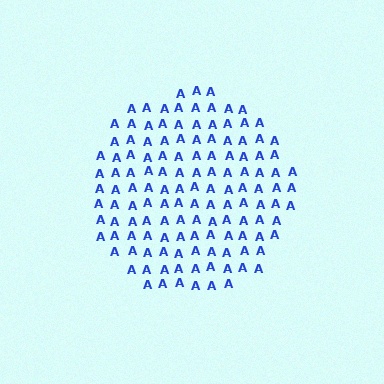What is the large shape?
The large shape is a circle.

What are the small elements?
The small elements are letter A's.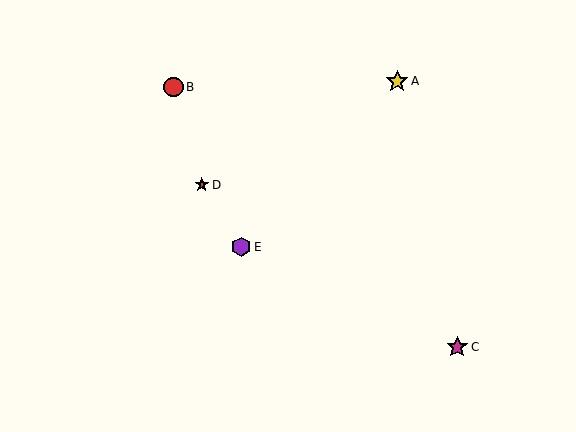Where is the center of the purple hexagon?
The center of the purple hexagon is at (241, 247).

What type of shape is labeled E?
Shape E is a purple hexagon.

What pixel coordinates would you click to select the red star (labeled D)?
Click at (202, 185) to select the red star D.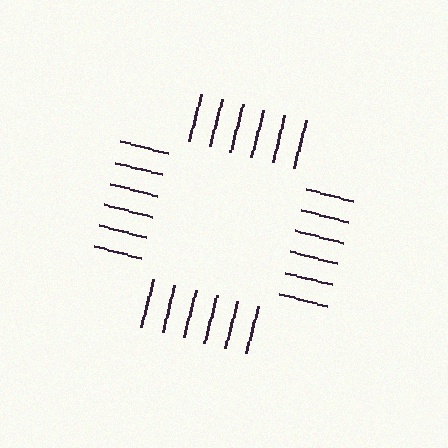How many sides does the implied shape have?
4 sides — the line-ends trace a square.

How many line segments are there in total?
24 — 6 along each of the 4 edges.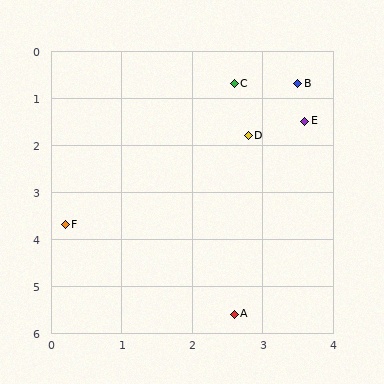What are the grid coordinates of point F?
Point F is at approximately (0.2, 3.7).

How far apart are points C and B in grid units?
Points C and B are about 0.9 grid units apart.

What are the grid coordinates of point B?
Point B is at approximately (3.5, 0.7).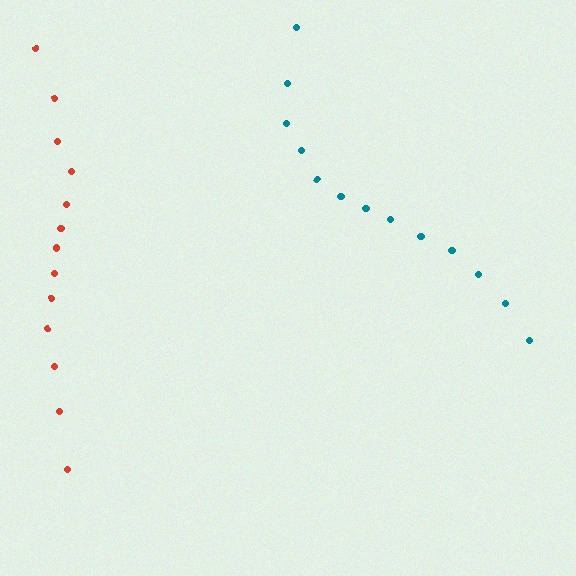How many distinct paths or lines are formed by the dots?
There are 2 distinct paths.